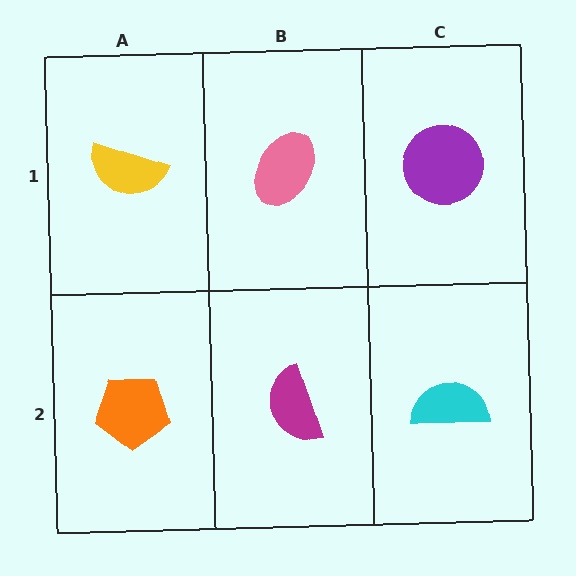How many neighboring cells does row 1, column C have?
2.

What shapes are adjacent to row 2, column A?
A yellow semicircle (row 1, column A), a magenta semicircle (row 2, column B).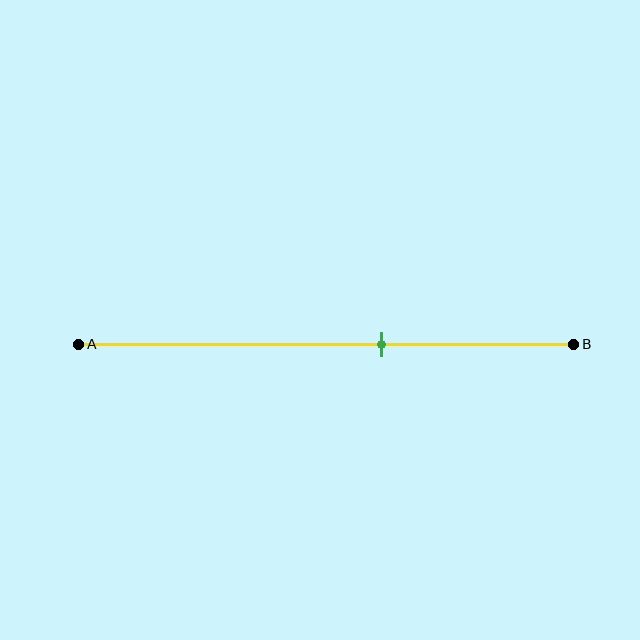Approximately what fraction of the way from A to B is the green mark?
The green mark is approximately 60% of the way from A to B.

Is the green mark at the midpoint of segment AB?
No, the mark is at about 60% from A, not at the 50% midpoint.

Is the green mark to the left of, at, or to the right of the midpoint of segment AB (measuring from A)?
The green mark is to the right of the midpoint of segment AB.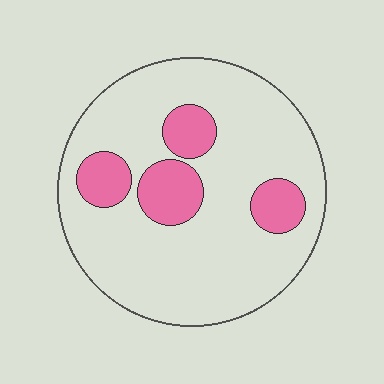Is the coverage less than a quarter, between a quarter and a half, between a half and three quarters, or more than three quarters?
Less than a quarter.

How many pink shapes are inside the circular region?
4.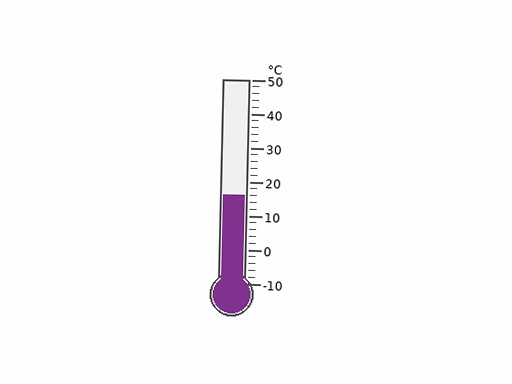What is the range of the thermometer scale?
The thermometer scale ranges from -10°C to 50°C.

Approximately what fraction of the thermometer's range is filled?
The thermometer is filled to approximately 45% of its range.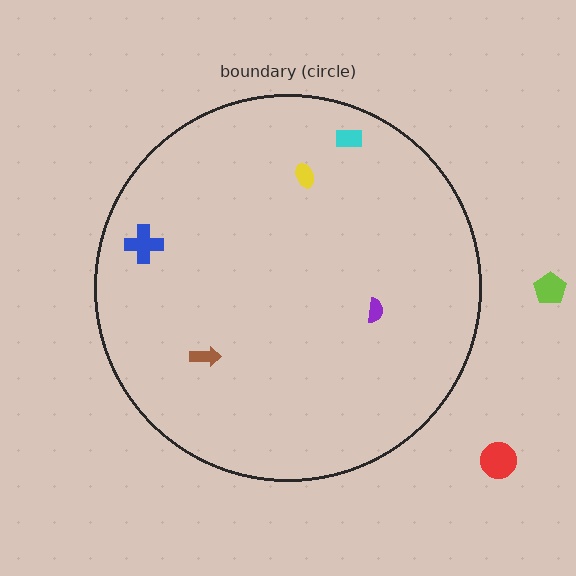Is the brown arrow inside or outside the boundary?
Inside.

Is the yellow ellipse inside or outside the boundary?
Inside.